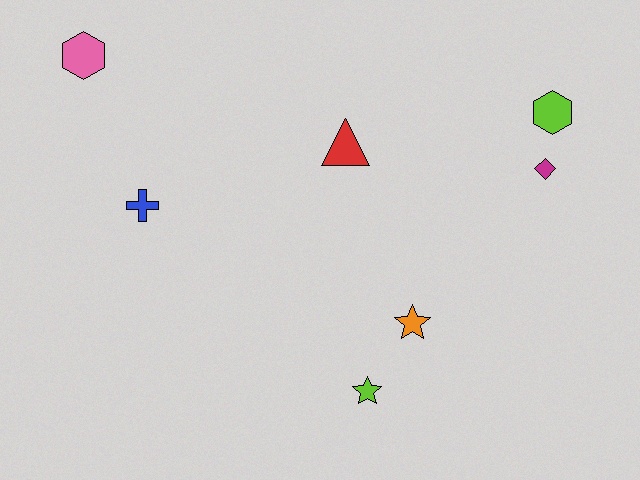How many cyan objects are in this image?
There are no cyan objects.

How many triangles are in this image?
There is 1 triangle.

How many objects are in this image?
There are 7 objects.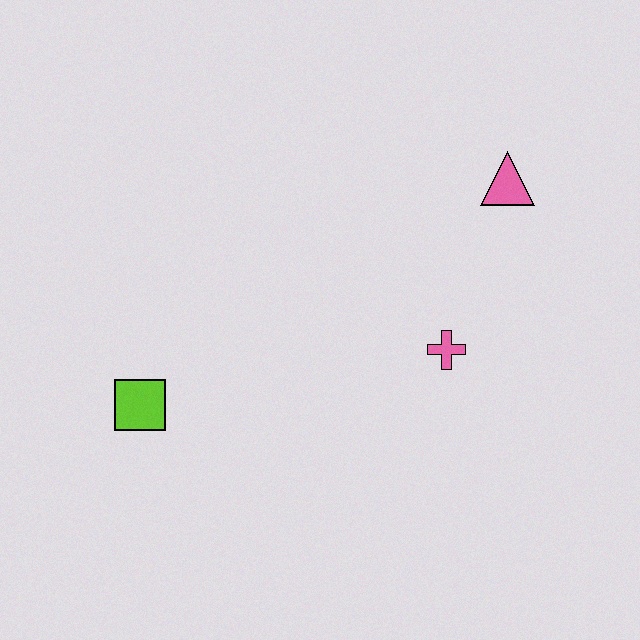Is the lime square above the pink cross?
No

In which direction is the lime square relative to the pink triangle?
The lime square is to the left of the pink triangle.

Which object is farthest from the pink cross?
The lime square is farthest from the pink cross.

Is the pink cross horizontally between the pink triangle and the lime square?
Yes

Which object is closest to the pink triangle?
The pink cross is closest to the pink triangle.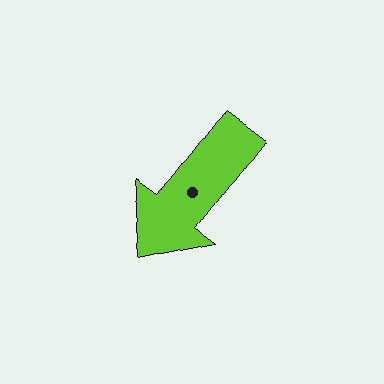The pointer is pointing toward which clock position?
Roughly 7 o'clock.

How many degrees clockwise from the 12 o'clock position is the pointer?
Approximately 217 degrees.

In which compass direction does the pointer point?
Southwest.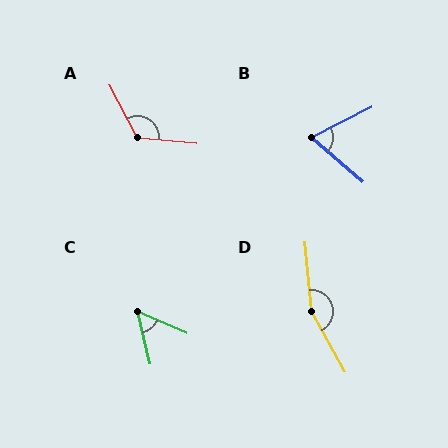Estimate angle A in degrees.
Approximately 123 degrees.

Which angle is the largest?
D, at approximately 157 degrees.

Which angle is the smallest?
C, at approximately 53 degrees.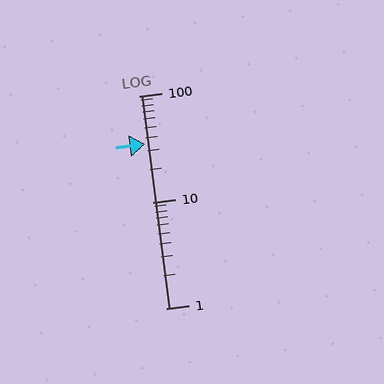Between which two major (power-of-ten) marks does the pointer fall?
The pointer is between 10 and 100.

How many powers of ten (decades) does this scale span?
The scale spans 2 decades, from 1 to 100.